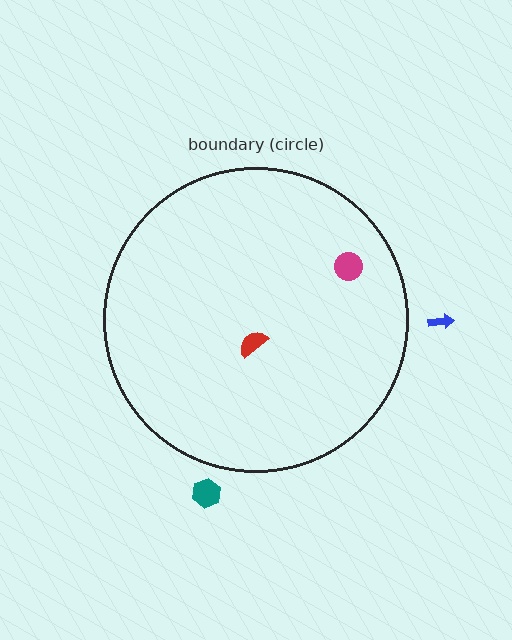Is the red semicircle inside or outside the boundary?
Inside.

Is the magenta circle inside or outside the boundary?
Inside.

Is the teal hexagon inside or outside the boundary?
Outside.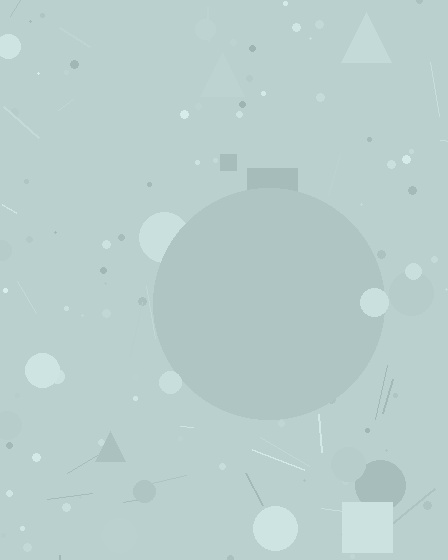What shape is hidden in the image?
A circle is hidden in the image.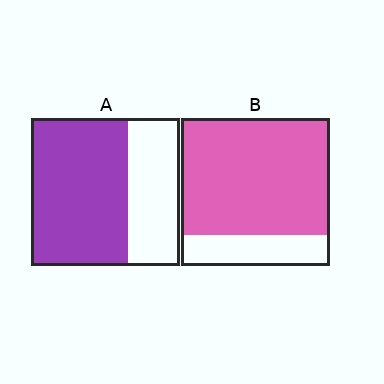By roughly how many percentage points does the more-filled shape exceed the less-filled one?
By roughly 15 percentage points (B over A).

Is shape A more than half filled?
Yes.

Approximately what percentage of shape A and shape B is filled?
A is approximately 65% and B is approximately 80%.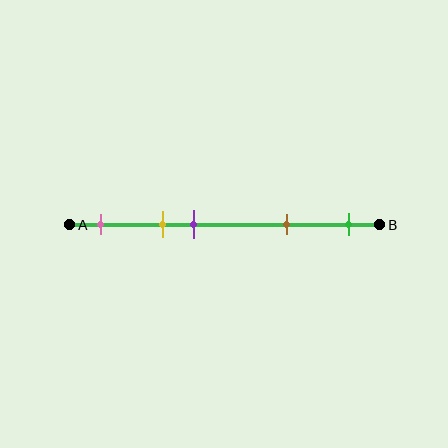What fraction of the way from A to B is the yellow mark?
The yellow mark is approximately 30% (0.3) of the way from A to B.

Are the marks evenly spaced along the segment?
No, the marks are not evenly spaced.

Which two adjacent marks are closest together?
The yellow and purple marks are the closest adjacent pair.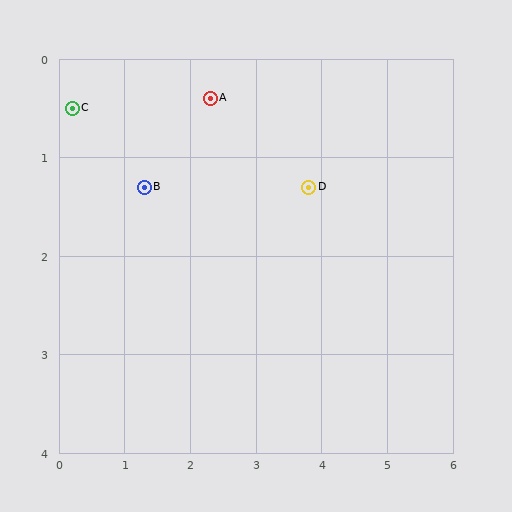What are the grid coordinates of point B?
Point B is at approximately (1.3, 1.3).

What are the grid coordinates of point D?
Point D is at approximately (3.8, 1.3).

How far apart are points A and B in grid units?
Points A and B are about 1.3 grid units apart.